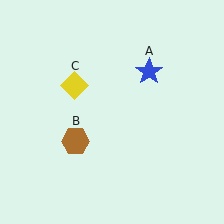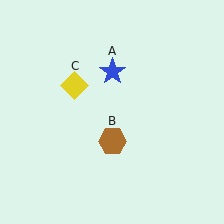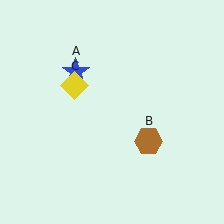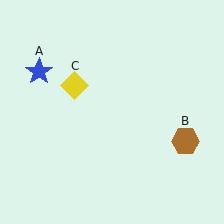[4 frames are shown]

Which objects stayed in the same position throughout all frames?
Yellow diamond (object C) remained stationary.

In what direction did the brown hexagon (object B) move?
The brown hexagon (object B) moved right.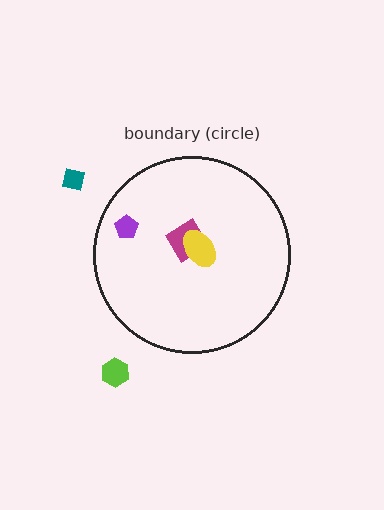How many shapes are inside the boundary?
3 inside, 2 outside.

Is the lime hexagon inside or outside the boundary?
Outside.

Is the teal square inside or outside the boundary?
Outside.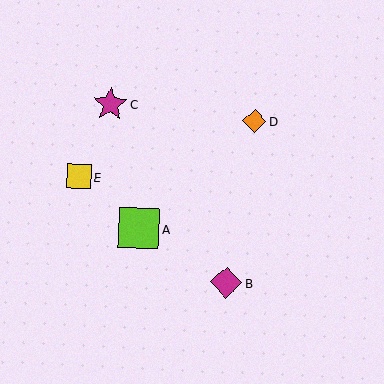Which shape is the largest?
The lime square (labeled A) is the largest.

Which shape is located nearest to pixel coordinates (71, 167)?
The yellow square (labeled E) at (79, 177) is nearest to that location.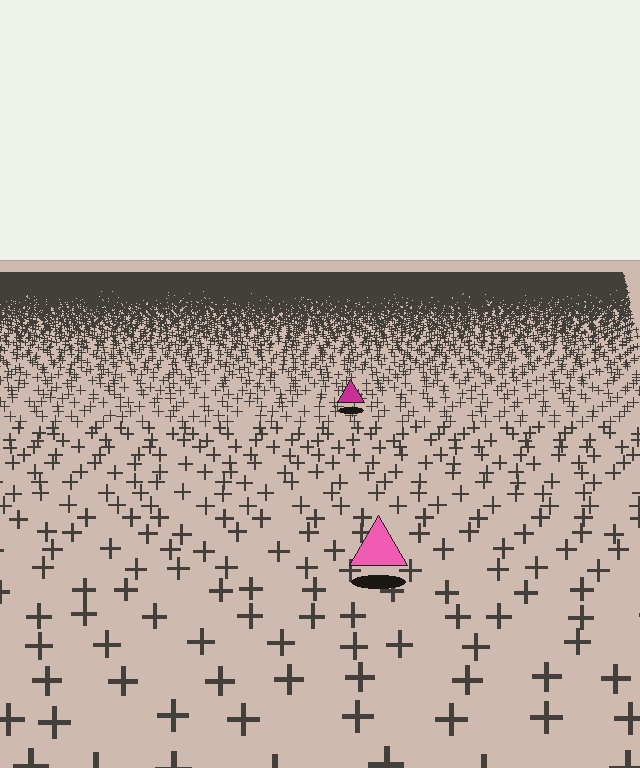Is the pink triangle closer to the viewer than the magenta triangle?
Yes. The pink triangle is closer — you can tell from the texture gradient: the ground texture is coarser near it.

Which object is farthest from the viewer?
The magenta triangle is farthest from the viewer. It appears smaller and the ground texture around it is denser.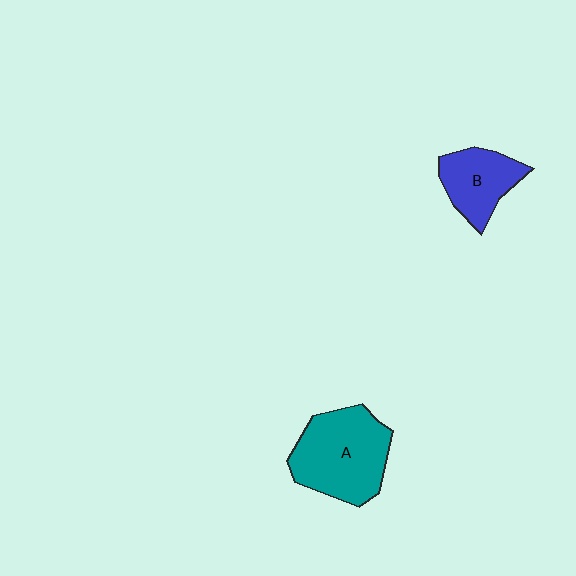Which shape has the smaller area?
Shape B (blue).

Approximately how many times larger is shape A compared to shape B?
Approximately 1.7 times.